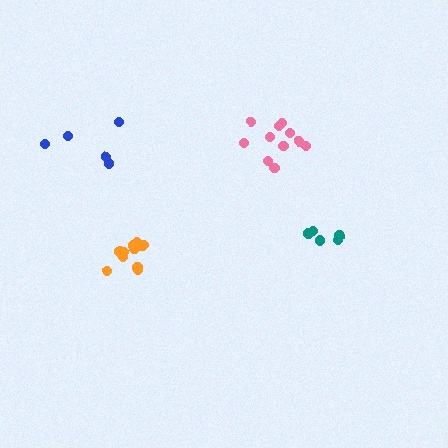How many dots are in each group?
Group 1: 5 dots, Group 2: 11 dots, Group 3: 5 dots, Group 4: 10 dots (31 total).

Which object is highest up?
The blue cluster is topmost.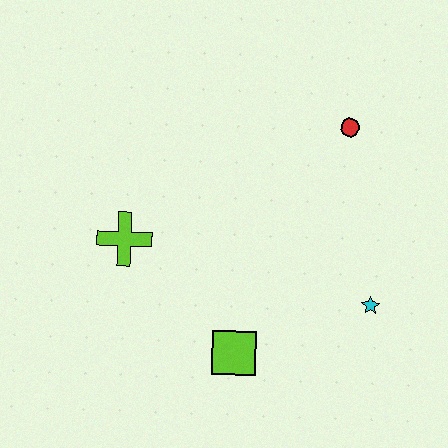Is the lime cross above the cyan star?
Yes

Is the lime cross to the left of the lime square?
Yes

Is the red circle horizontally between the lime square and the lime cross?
No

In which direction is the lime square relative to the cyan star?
The lime square is to the left of the cyan star.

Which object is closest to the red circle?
The cyan star is closest to the red circle.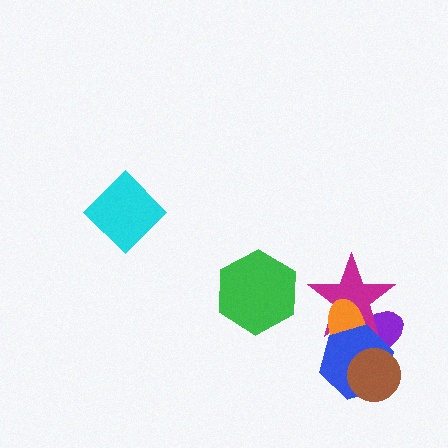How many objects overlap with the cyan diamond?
0 objects overlap with the cyan diamond.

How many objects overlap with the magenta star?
3 objects overlap with the magenta star.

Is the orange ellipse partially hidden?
Yes, it is partially covered by another shape.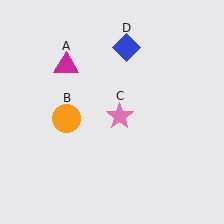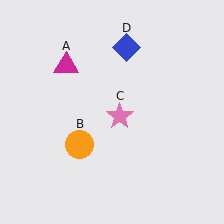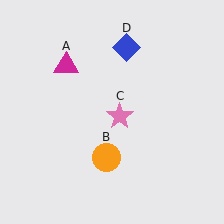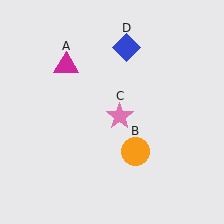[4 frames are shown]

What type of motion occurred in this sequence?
The orange circle (object B) rotated counterclockwise around the center of the scene.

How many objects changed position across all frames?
1 object changed position: orange circle (object B).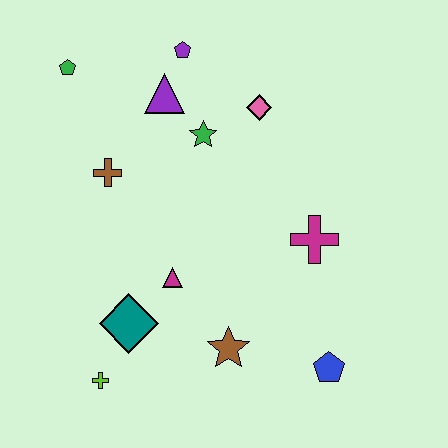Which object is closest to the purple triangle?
The purple pentagon is closest to the purple triangle.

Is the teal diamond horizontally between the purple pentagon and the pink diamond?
No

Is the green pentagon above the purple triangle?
Yes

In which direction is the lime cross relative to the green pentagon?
The lime cross is below the green pentagon.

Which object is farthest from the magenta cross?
The green pentagon is farthest from the magenta cross.